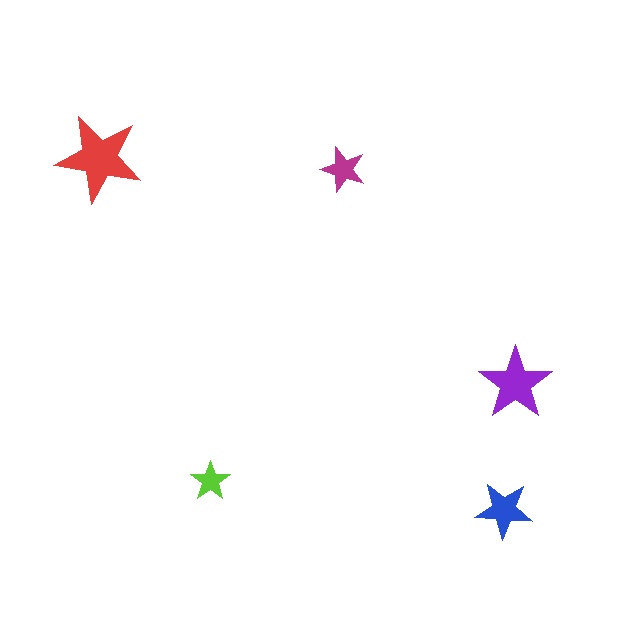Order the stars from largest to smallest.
the red one, the purple one, the blue one, the magenta one, the lime one.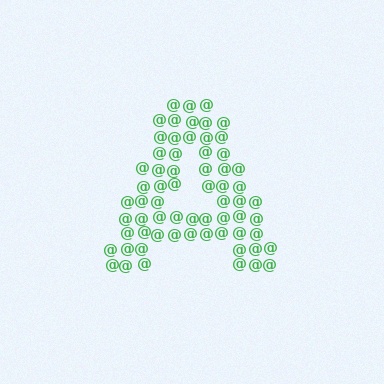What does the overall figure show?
The overall figure shows the letter A.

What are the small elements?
The small elements are at signs.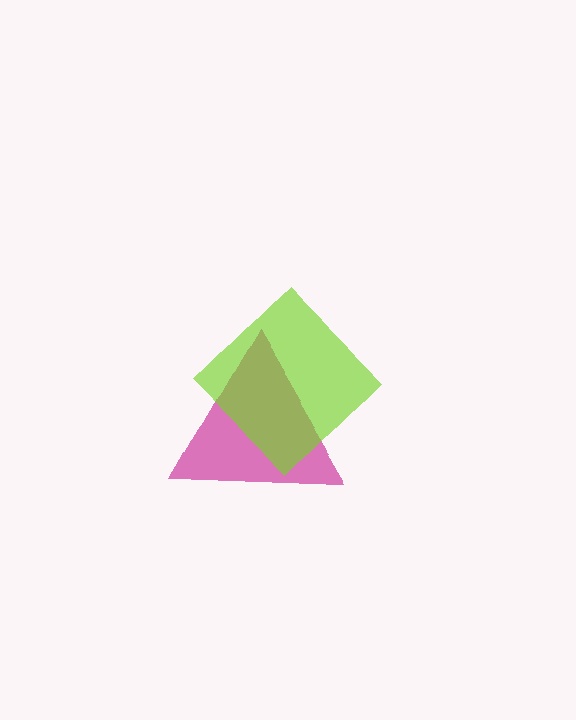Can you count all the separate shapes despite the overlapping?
Yes, there are 2 separate shapes.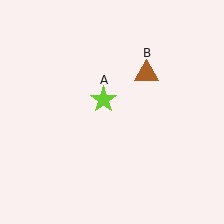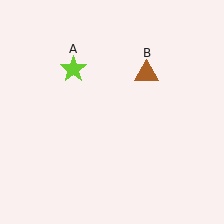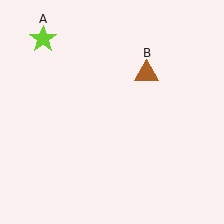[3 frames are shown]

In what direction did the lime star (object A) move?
The lime star (object A) moved up and to the left.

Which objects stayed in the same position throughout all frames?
Brown triangle (object B) remained stationary.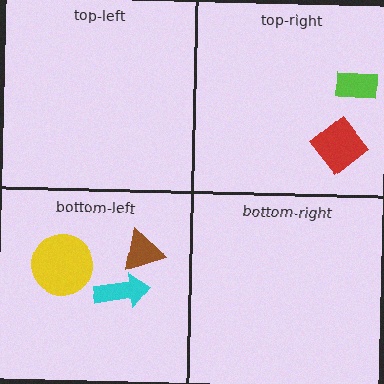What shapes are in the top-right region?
The lime rectangle, the red diamond.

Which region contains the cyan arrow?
The bottom-left region.